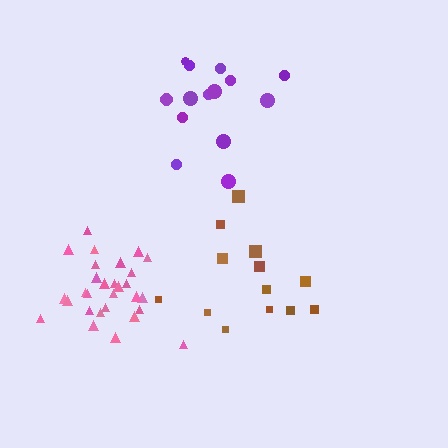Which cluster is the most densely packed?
Pink.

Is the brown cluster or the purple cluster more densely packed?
Purple.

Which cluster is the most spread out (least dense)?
Brown.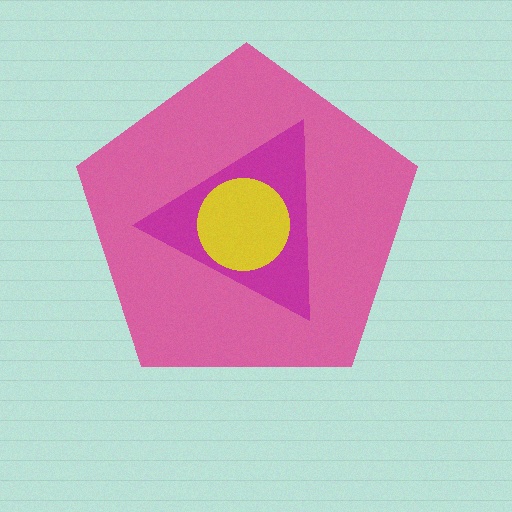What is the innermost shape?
The yellow circle.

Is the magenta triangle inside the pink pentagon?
Yes.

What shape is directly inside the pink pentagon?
The magenta triangle.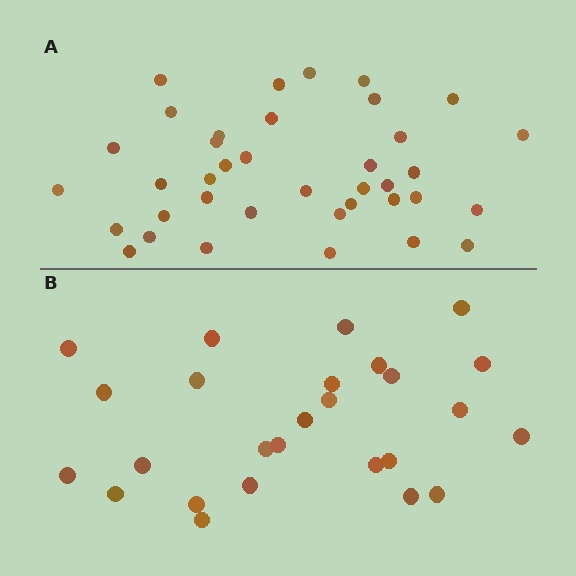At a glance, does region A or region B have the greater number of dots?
Region A (the top region) has more dots.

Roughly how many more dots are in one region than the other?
Region A has roughly 12 or so more dots than region B.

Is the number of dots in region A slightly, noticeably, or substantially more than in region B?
Region A has substantially more. The ratio is roughly 1.5 to 1.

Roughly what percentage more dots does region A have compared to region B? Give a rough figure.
About 45% more.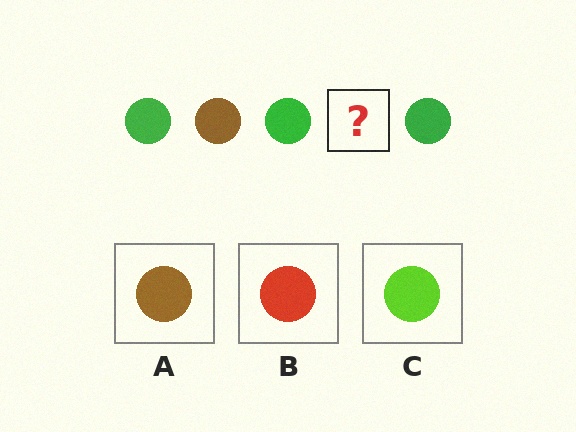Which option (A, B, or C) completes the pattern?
A.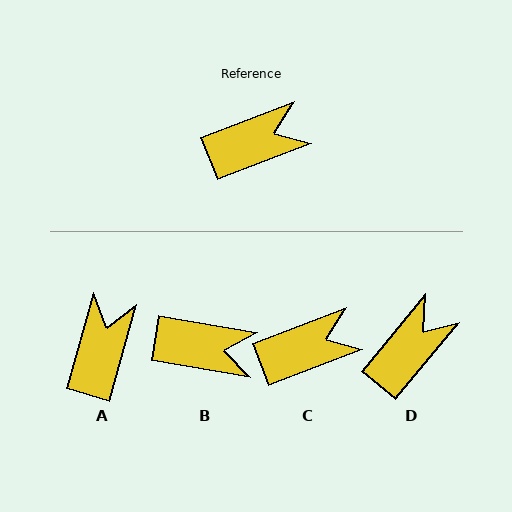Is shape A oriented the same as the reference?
No, it is off by about 54 degrees.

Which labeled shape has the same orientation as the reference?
C.